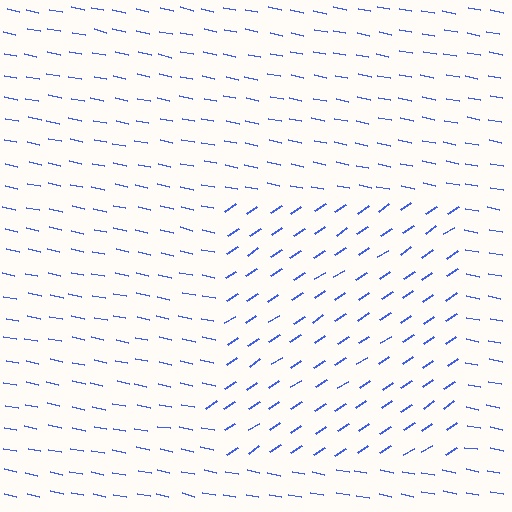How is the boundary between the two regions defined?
The boundary is defined purely by a change in line orientation (approximately 45 degrees difference). All lines are the same color and thickness.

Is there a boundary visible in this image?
Yes, there is a texture boundary formed by a change in line orientation.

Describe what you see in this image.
The image is filled with small blue line segments. A rectangle region in the image has lines oriented differently from the surrounding lines, creating a visible texture boundary.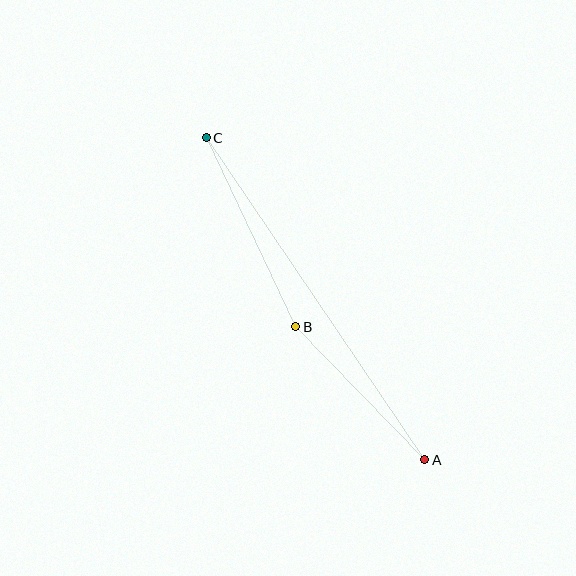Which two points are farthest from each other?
Points A and C are farthest from each other.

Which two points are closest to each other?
Points A and B are closest to each other.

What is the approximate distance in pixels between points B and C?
The distance between B and C is approximately 209 pixels.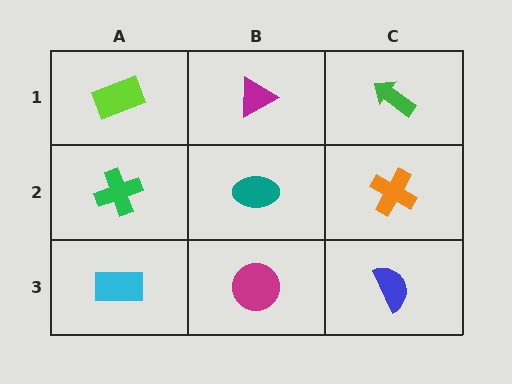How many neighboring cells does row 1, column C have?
2.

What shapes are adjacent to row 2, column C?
A green arrow (row 1, column C), a blue semicircle (row 3, column C), a teal ellipse (row 2, column B).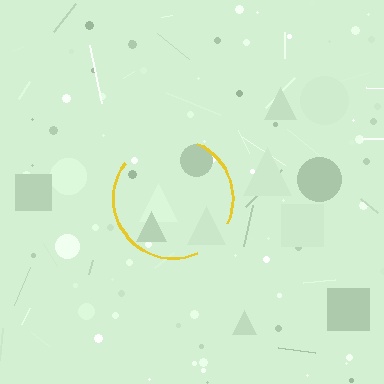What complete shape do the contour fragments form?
The contour fragments form a circle.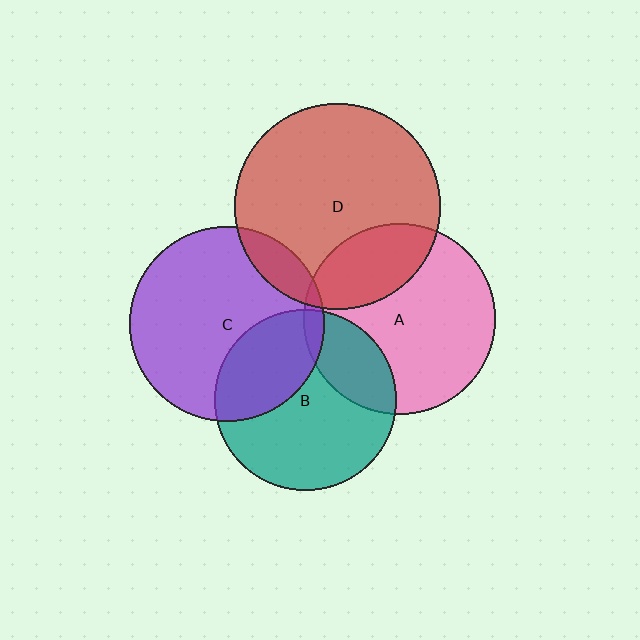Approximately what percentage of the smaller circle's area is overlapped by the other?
Approximately 25%.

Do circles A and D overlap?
Yes.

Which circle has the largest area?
Circle D (red).